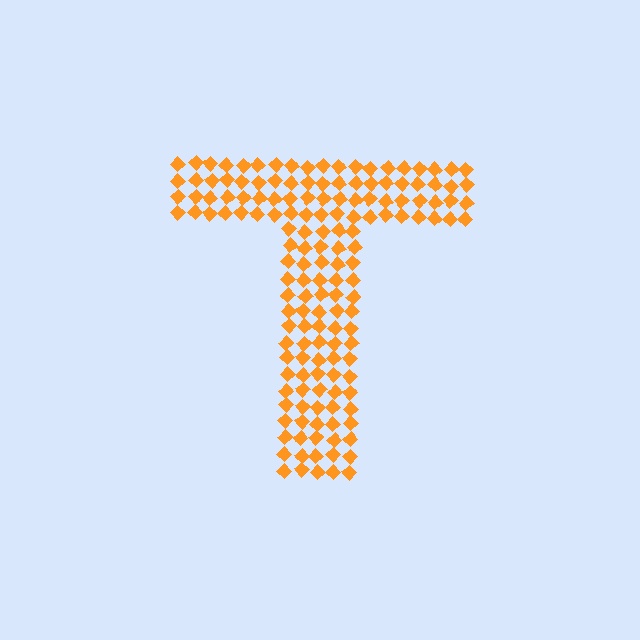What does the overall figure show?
The overall figure shows the letter T.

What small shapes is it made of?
It is made of small diamonds.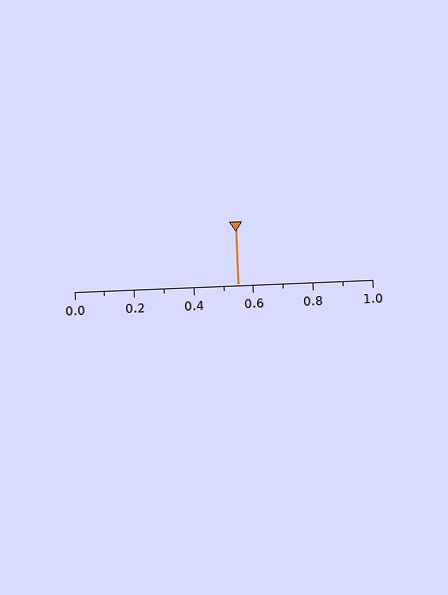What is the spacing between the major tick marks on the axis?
The major ticks are spaced 0.2 apart.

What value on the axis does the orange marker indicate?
The marker indicates approximately 0.55.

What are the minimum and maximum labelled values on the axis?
The axis runs from 0.0 to 1.0.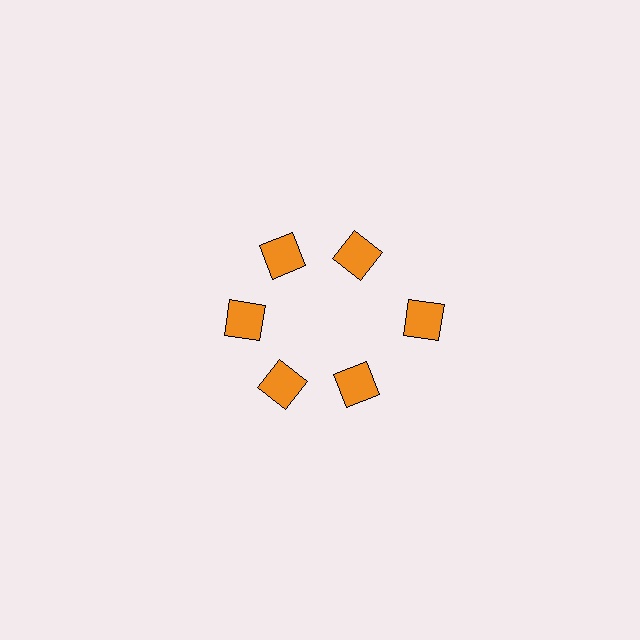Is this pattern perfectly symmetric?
No. The 6 orange squares are arranged in a ring, but one element near the 3 o'clock position is pushed outward from the center, breaking the 6-fold rotational symmetry.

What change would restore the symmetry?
The symmetry would be restored by moving it inward, back onto the ring so that all 6 squares sit at equal angles and equal distance from the center.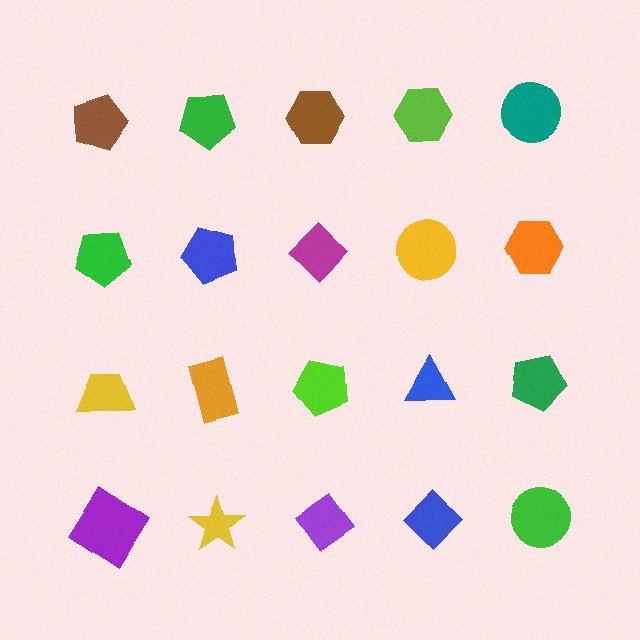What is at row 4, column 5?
A green circle.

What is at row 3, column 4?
A blue triangle.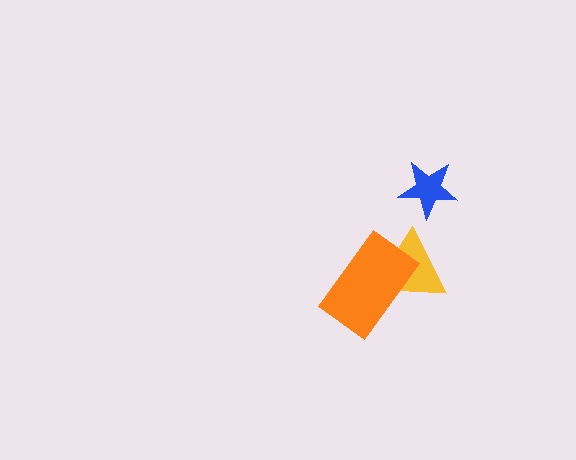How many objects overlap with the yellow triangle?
1 object overlaps with the yellow triangle.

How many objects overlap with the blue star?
0 objects overlap with the blue star.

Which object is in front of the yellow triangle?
The orange rectangle is in front of the yellow triangle.